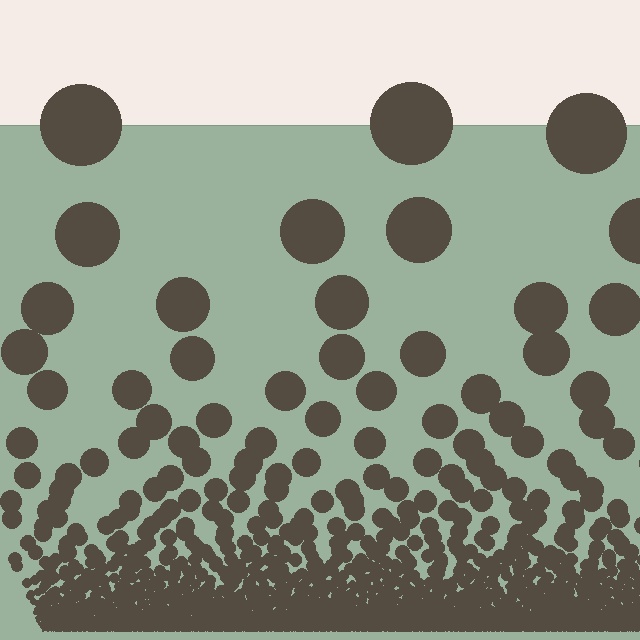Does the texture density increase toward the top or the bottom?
Density increases toward the bottom.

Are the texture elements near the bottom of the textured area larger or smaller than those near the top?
Smaller. The gradient is inverted — elements near the bottom are smaller and denser.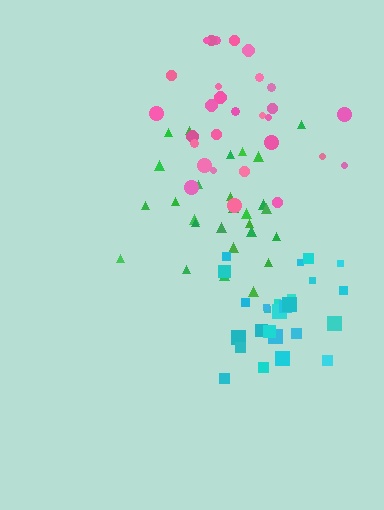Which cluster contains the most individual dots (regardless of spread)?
Pink (29).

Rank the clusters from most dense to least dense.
cyan, green, pink.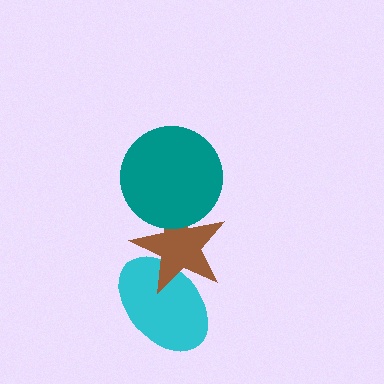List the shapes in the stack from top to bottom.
From top to bottom: the teal circle, the brown star, the cyan ellipse.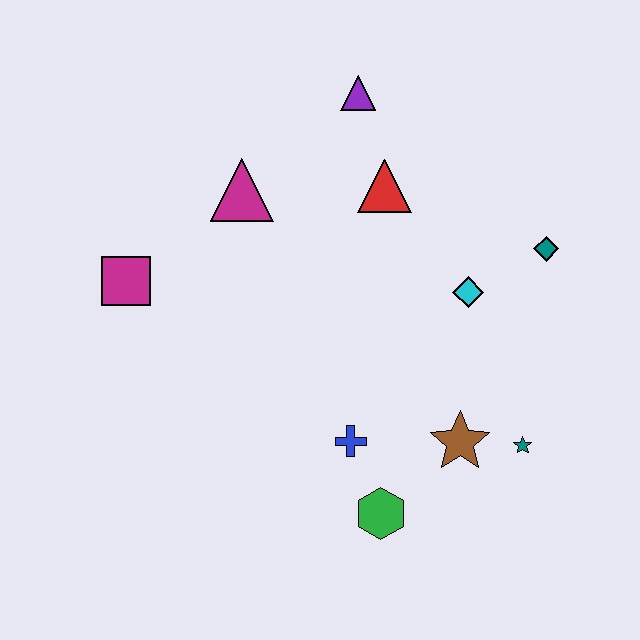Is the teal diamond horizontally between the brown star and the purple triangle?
No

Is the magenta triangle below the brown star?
No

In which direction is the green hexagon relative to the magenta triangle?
The green hexagon is below the magenta triangle.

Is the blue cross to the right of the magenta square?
Yes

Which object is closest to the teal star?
The brown star is closest to the teal star.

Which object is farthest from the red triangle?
The green hexagon is farthest from the red triangle.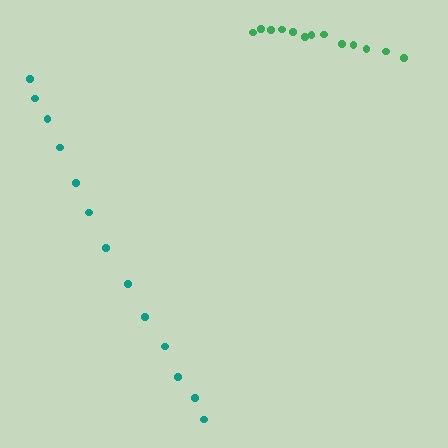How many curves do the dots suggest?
There are 2 distinct paths.